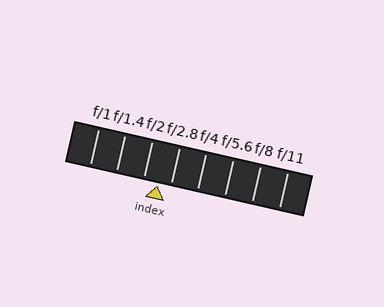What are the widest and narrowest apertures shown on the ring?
The widest aperture shown is f/1 and the narrowest is f/11.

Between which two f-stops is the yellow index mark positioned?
The index mark is between f/2 and f/2.8.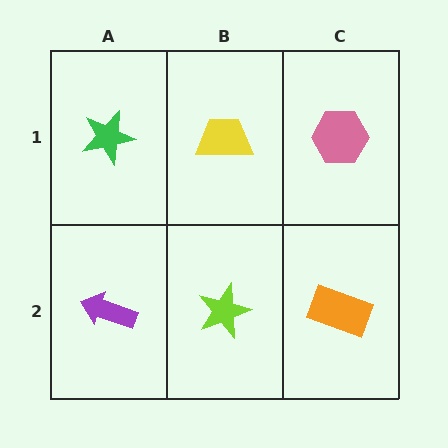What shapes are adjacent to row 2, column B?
A yellow trapezoid (row 1, column B), a purple arrow (row 2, column A), an orange rectangle (row 2, column C).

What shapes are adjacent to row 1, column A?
A purple arrow (row 2, column A), a yellow trapezoid (row 1, column B).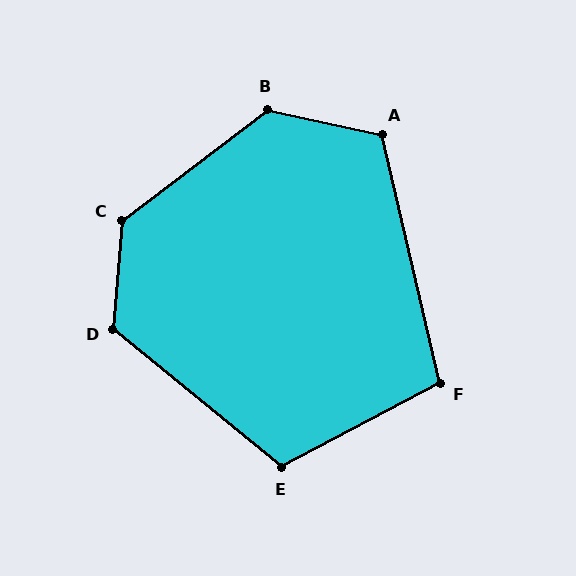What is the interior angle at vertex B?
Approximately 130 degrees (obtuse).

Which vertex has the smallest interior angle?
F, at approximately 105 degrees.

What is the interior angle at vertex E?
Approximately 113 degrees (obtuse).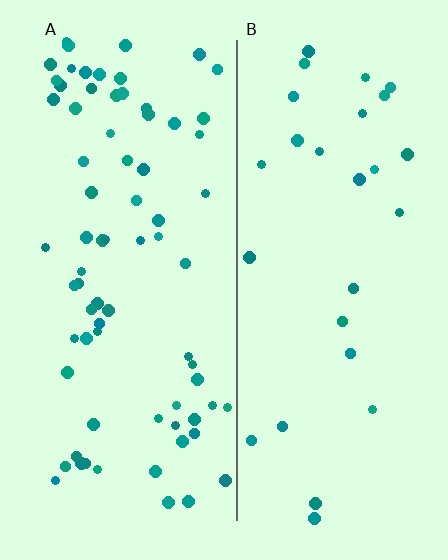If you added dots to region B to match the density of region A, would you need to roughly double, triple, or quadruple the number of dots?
Approximately triple.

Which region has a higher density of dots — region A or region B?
A (the left).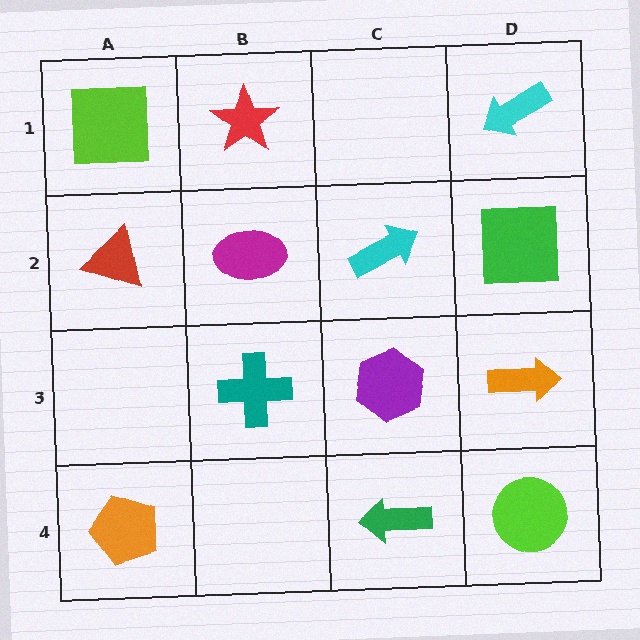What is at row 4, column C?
A green arrow.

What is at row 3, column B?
A teal cross.